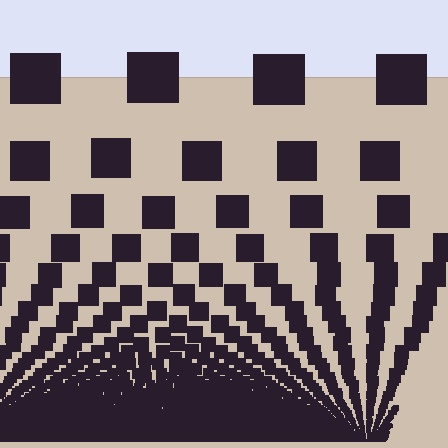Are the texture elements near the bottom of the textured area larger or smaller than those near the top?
Smaller. The gradient is inverted — elements near the bottom are smaller and denser.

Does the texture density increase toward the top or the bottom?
Density increases toward the bottom.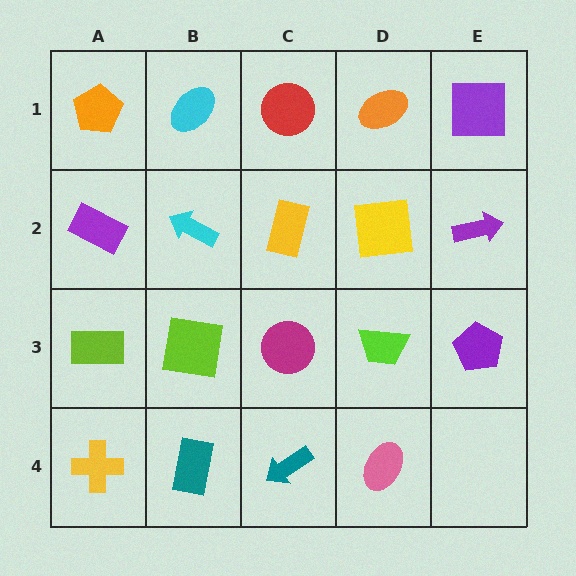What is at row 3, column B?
A lime square.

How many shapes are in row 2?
5 shapes.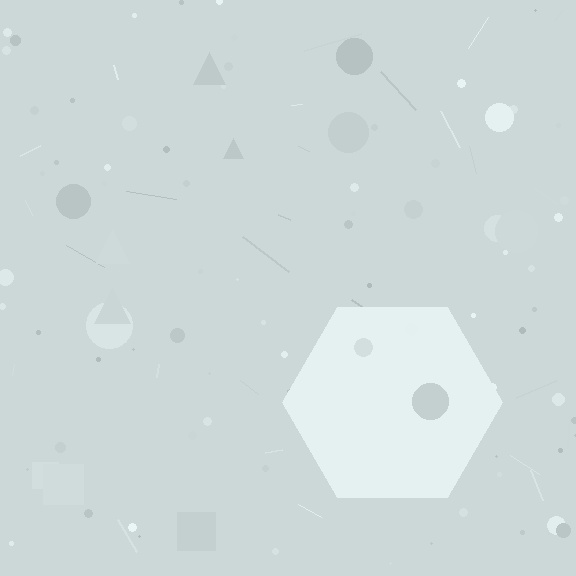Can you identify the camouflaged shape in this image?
The camouflaged shape is a hexagon.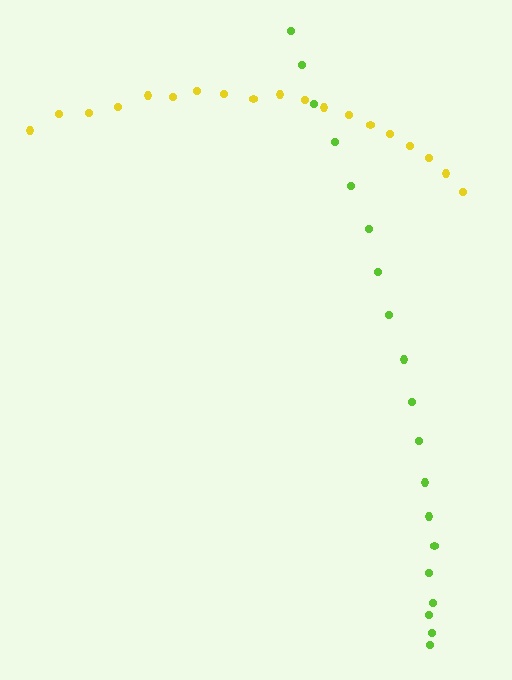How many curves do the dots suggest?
There are 2 distinct paths.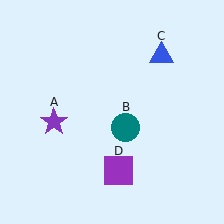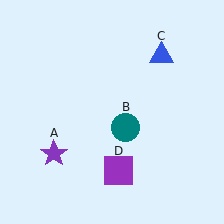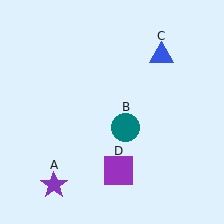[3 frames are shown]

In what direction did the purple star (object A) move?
The purple star (object A) moved down.